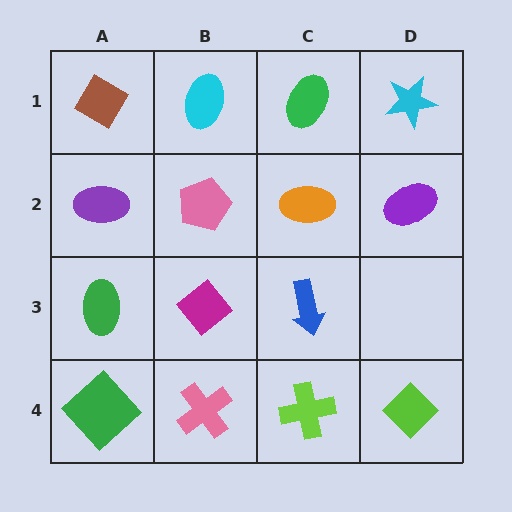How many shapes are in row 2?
4 shapes.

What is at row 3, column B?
A magenta diamond.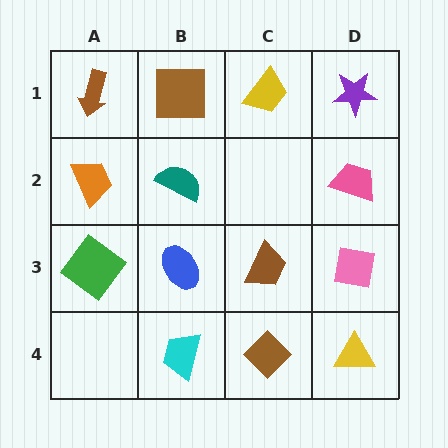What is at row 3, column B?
A blue ellipse.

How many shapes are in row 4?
3 shapes.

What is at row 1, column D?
A purple star.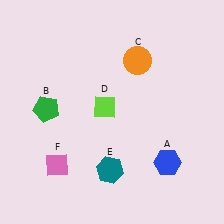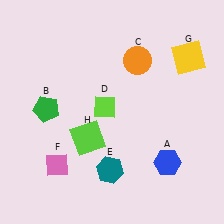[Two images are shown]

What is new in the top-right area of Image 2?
A yellow square (G) was added in the top-right area of Image 2.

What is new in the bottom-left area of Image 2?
A lime square (H) was added in the bottom-left area of Image 2.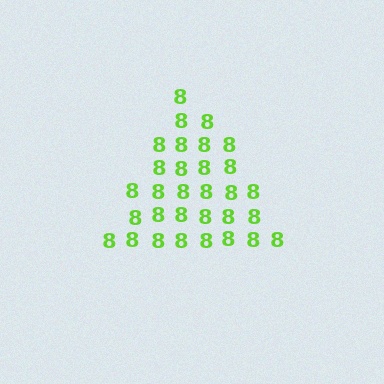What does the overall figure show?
The overall figure shows a triangle.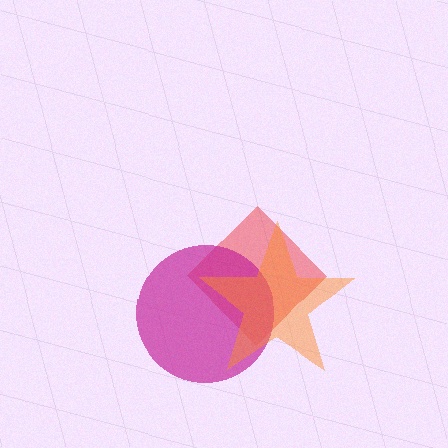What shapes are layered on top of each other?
The layered shapes are: a red diamond, a magenta circle, an orange star.